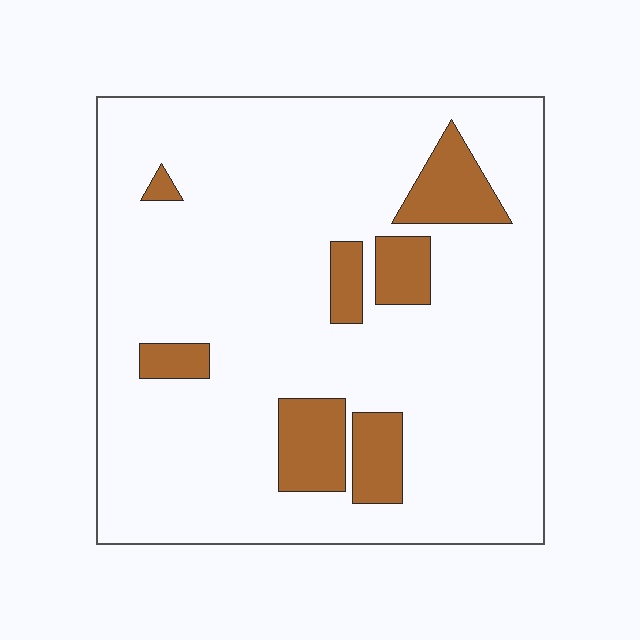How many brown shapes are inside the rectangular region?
7.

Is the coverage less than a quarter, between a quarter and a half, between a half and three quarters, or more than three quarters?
Less than a quarter.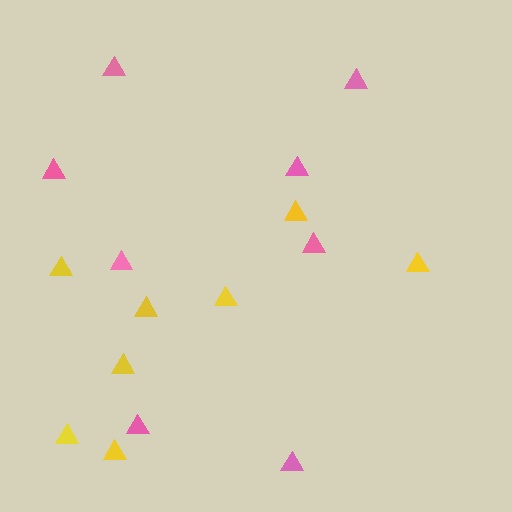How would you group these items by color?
There are 2 groups: one group of yellow triangles (8) and one group of pink triangles (8).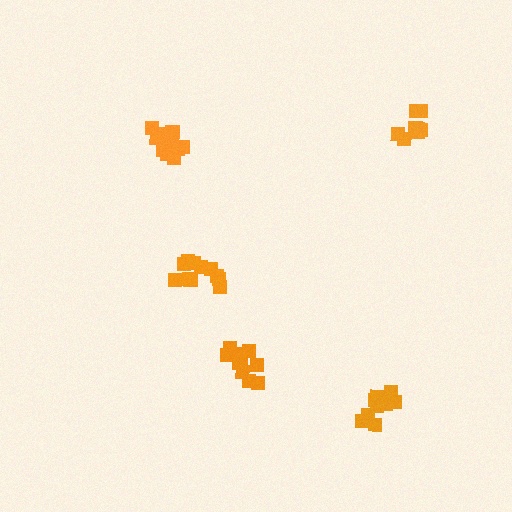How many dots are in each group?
Group 1: 11 dots, Group 2: 8 dots, Group 3: 10 dots, Group 4: 10 dots, Group 5: 12 dots (51 total).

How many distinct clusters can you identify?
There are 5 distinct clusters.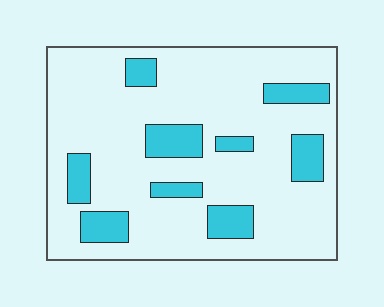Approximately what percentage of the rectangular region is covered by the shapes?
Approximately 20%.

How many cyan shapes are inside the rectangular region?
9.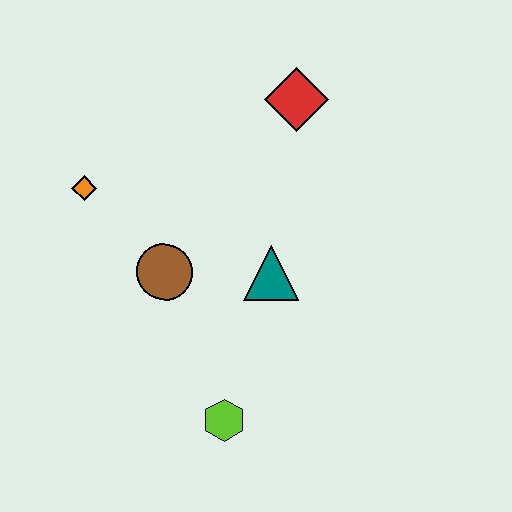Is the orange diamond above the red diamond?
No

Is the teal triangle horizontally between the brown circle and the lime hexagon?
No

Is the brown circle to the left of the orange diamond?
No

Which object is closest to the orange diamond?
The brown circle is closest to the orange diamond.